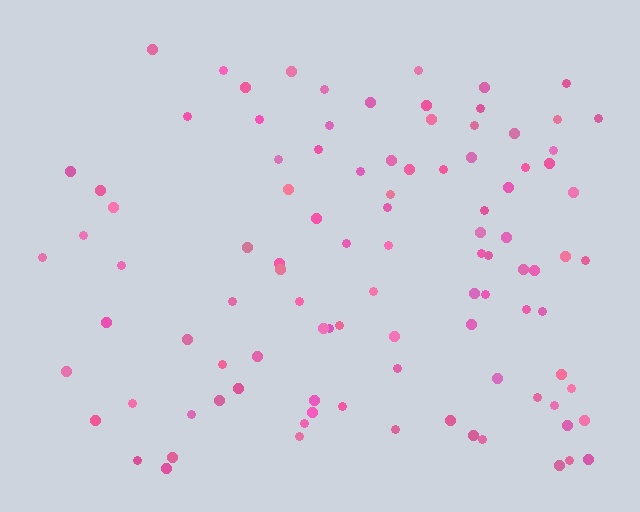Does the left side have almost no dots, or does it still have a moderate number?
Still a moderate number, just noticeably fewer than the right.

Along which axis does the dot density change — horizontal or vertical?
Horizontal.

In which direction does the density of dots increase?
From left to right, with the right side densest.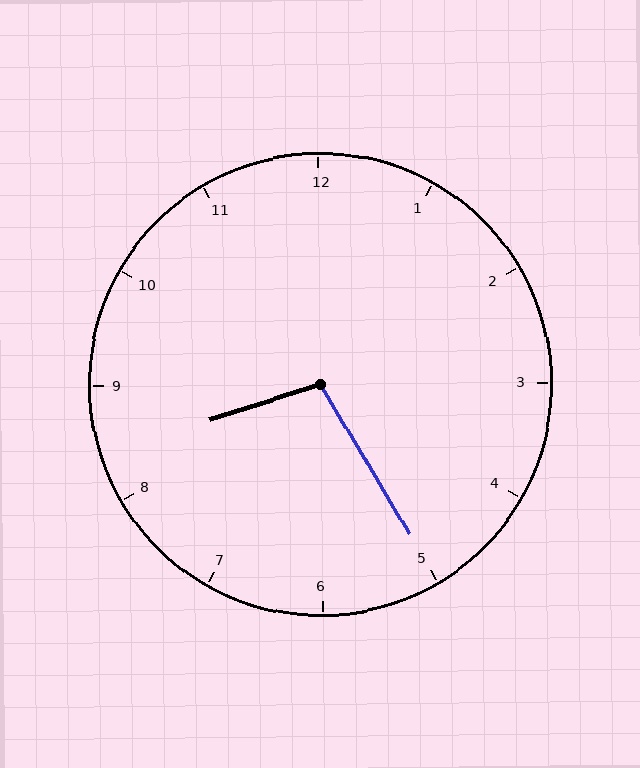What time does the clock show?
8:25.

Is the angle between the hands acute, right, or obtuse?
It is obtuse.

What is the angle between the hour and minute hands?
Approximately 102 degrees.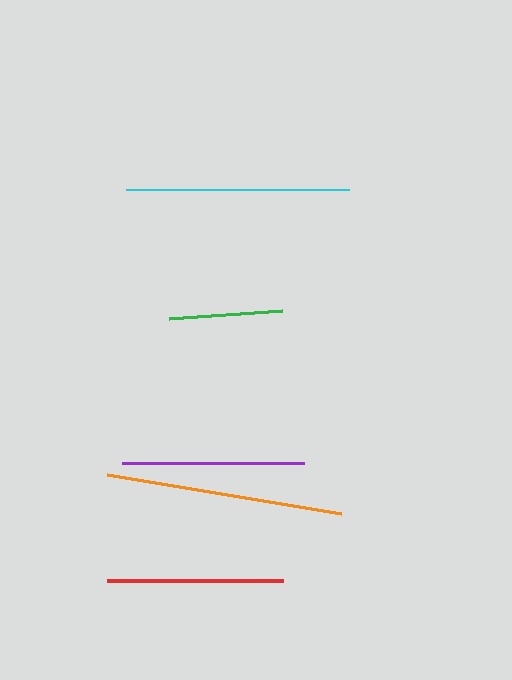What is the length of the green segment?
The green segment is approximately 113 pixels long.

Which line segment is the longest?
The orange line is the longest at approximately 236 pixels.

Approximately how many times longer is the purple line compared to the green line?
The purple line is approximately 1.6 times the length of the green line.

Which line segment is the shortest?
The green line is the shortest at approximately 113 pixels.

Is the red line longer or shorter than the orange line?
The orange line is longer than the red line.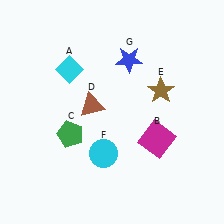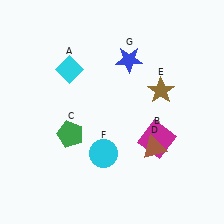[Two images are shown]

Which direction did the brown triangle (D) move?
The brown triangle (D) moved right.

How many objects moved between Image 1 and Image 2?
1 object moved between the two images.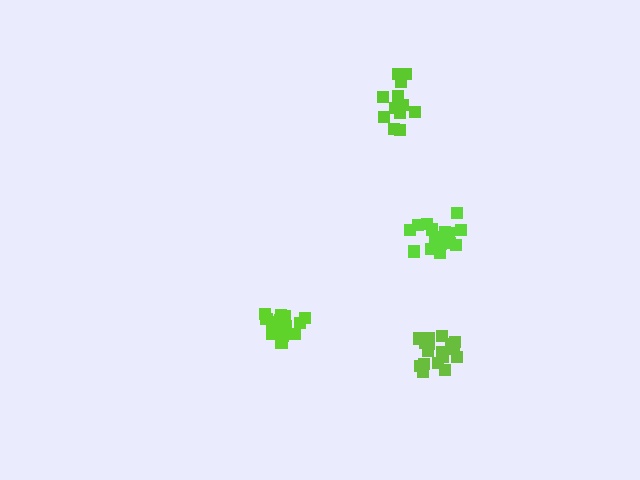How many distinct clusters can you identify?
There are 4 distinct clusters.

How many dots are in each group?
Group 1: 15 dots, Group 2: 16 dots, Group 3: 18 dots, Group 4: 12 dots (61 total).